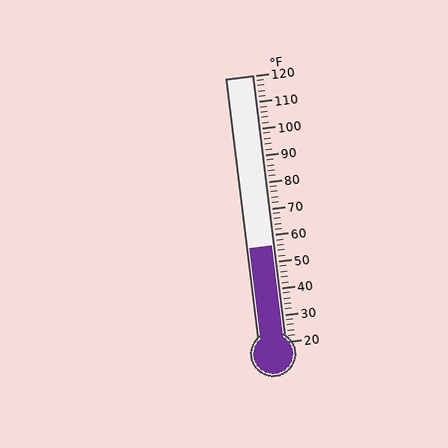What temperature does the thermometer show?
The thermometer shows approximately 56°F.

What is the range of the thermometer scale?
The thermometer scale ranges from 20°F to 120°F.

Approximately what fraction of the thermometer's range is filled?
The thermometer is filled to approximately 35% of its range.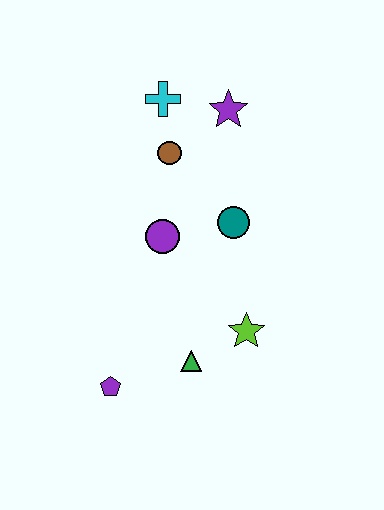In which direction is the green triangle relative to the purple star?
The green triangle is below the purple star.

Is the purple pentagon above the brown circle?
No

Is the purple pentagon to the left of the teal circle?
Yes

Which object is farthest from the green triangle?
The cyan cross is farthest from the green triangle.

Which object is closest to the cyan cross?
The brown circle is closest to the cyan cross.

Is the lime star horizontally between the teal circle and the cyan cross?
No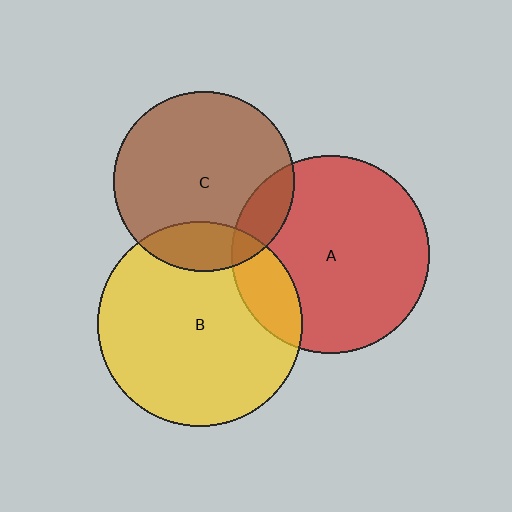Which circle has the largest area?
Circle B (yellow).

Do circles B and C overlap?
Yes.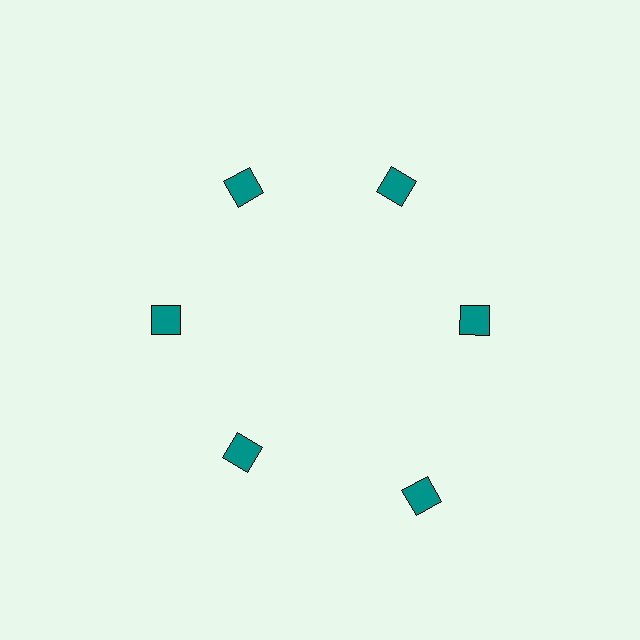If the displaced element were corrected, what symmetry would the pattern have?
It would have 6-fold rotational symmetry — the pattern would map onto itself every 60 degrees.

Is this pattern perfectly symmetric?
No. The 6 teal squares are arranged in a ring, but one element near the 5 o'clock position is pushed outward from the center, breaking the 6-fold rotational symmetry.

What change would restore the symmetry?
The symmetry would be restored by moving it inward, back onto the ring so that all 6 squares sit at equal angles and equal distance from the center.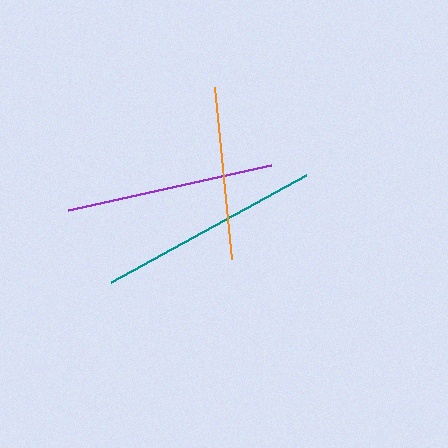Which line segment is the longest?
The teal line is the longest at approximately 222 pixels.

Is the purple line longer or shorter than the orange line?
The purple line is longer than the orange line.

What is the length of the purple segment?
The purple segment is approximately 207 pixels long.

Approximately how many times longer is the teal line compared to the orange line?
The teal line is approximately 1.3 times the length of the orange line.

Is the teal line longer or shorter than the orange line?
The teal line is longer than the orange line.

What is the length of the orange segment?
The orange segment is approximately 173 pixels long.